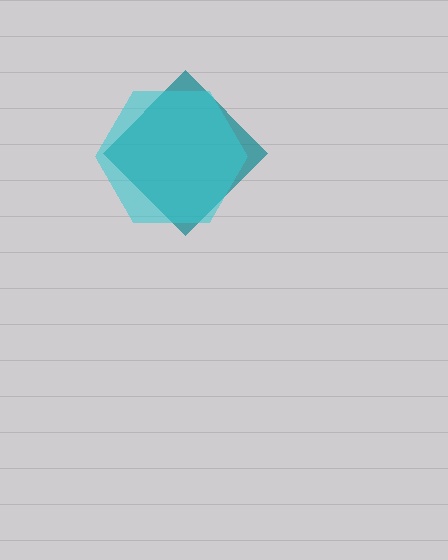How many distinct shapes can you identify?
There are 2 distinct shapes: a teal diamond, a cyan hexagon.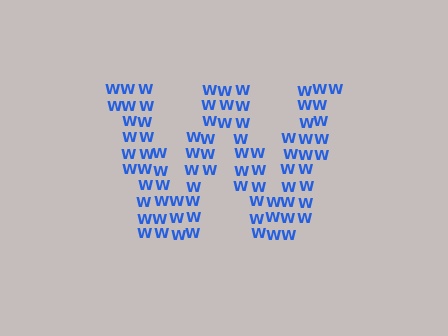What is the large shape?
The large shape is the letter W.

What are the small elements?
The small elements are letter W's.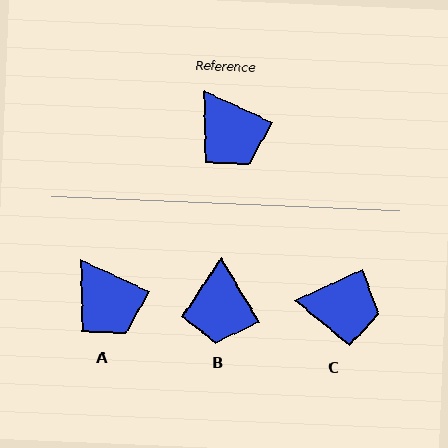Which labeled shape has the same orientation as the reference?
A.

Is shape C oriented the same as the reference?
No, it is off by about 49 degrees.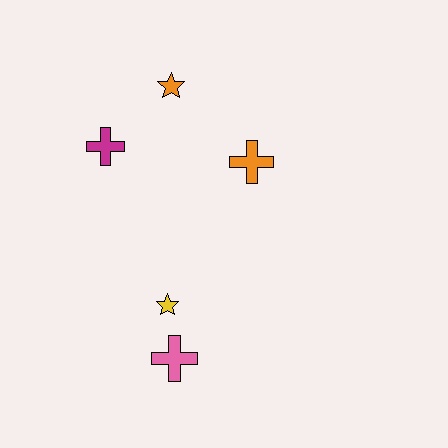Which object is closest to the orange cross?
The orange star is closest to the orange cross.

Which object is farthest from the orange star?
The pink cross is farthest from the orange star.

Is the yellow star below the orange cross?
Yes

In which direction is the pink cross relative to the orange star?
The pink cross is below the orange star.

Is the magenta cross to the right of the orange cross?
No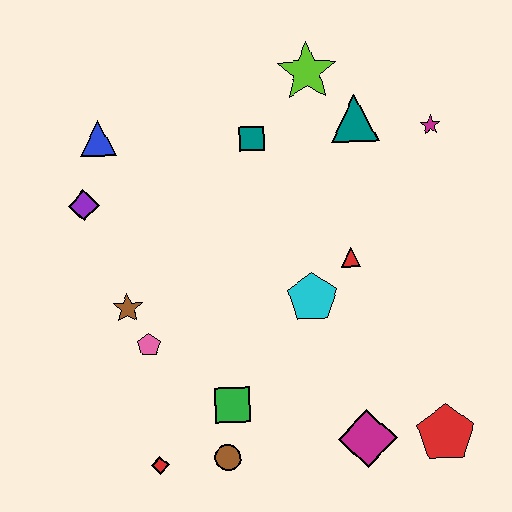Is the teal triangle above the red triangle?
Yes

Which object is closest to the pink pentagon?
The brown star is closest to the pink pentagon.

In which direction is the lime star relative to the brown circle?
The lime star is above the brown circle.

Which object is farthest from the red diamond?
The magenta star is farthest from the red diamond.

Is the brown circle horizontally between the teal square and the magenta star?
No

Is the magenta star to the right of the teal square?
Yes